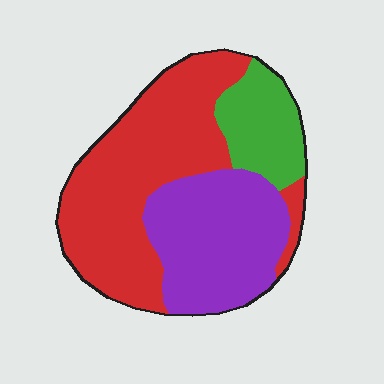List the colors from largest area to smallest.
From largest to smallest: red, purple, green.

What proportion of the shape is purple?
Purple takes up between a quarter and a half of the shape.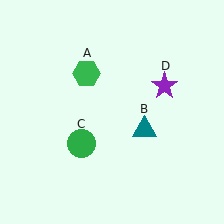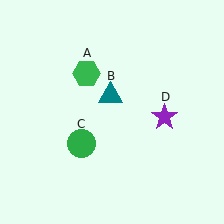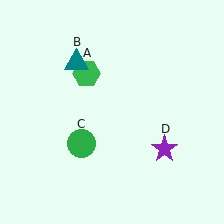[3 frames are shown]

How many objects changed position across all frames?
2 objects changed position: teal triangle (object B), purple star (object D).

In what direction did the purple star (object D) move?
The purple star (object D) moved down.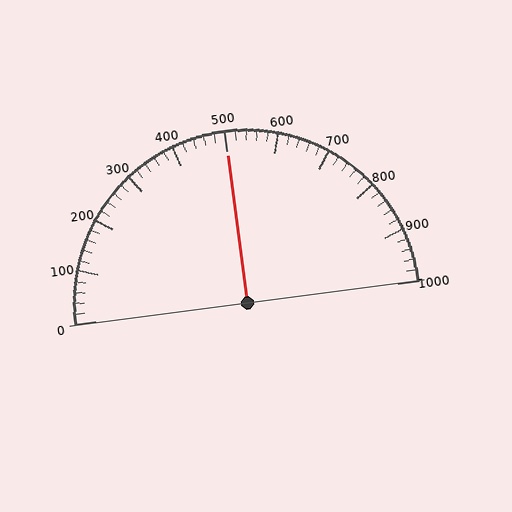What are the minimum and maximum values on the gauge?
The gauge ranges from 0 to 1000.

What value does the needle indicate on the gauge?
The needle indicates approximately 500.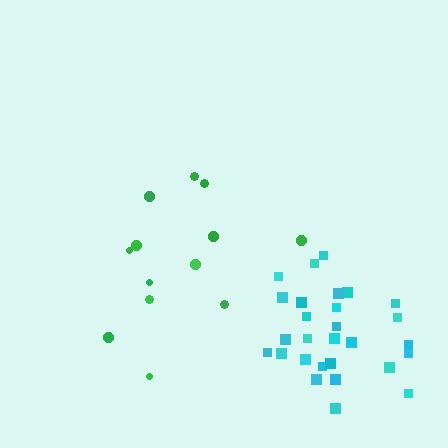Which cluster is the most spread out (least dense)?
Green.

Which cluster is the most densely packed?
Cyan.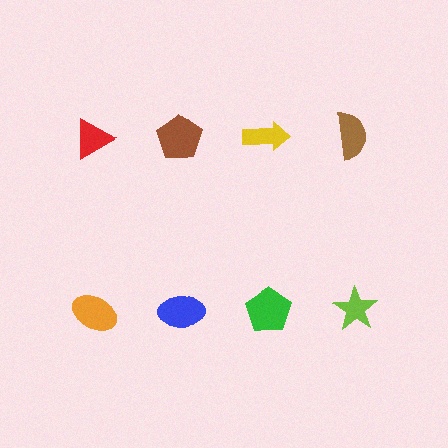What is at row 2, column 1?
An orange ellipse.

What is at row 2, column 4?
A lime star.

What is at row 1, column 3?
A yellow arrow.